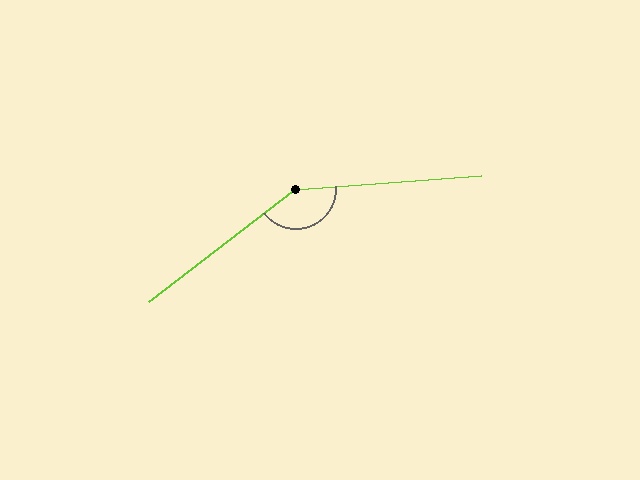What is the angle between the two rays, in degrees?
Approximately 147 degrees.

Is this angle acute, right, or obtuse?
It is obtuse.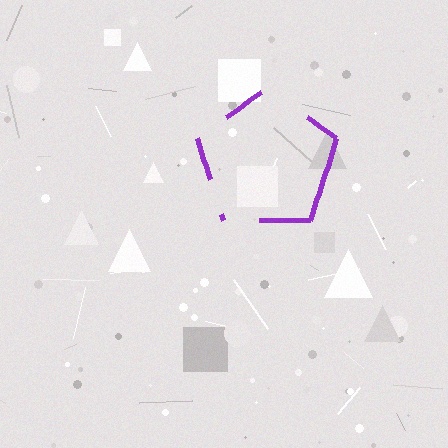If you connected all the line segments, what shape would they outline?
They would outline a pentagon.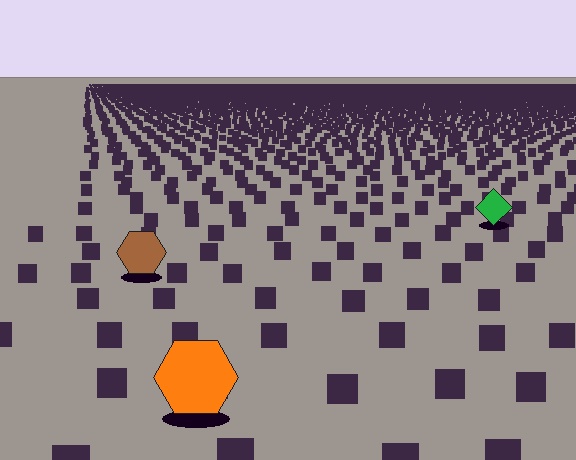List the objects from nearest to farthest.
From nearest to farthest: the orange hexagon, the brown hexagon, the green diamond.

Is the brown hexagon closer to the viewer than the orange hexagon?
No. The orange hexagon is closer — you can tell from the texture gradient: the ground texture is coarser near it.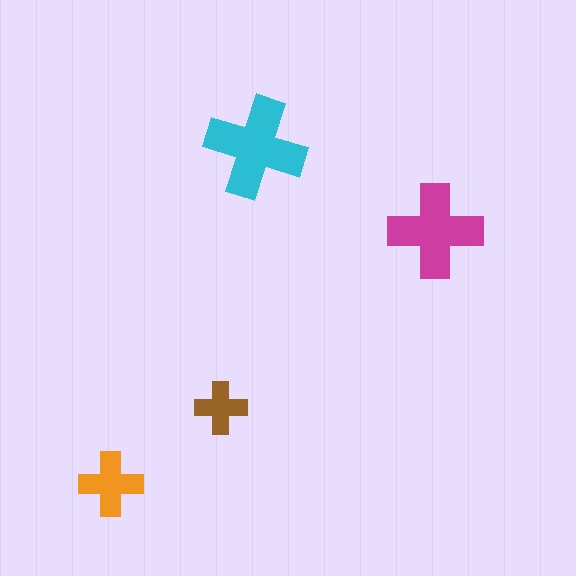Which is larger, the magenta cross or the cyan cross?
The cyan one.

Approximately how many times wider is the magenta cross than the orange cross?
About 1.5 times wider.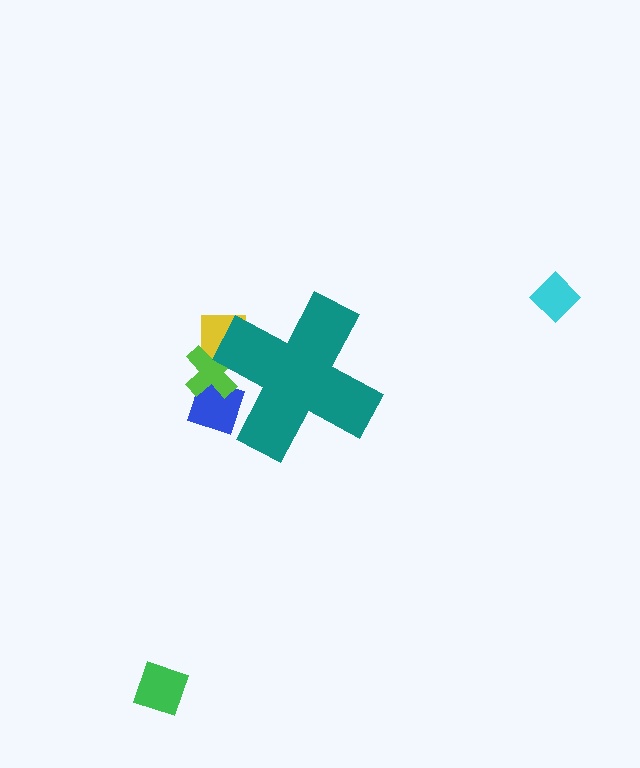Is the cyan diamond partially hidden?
No, the cyan diamond is fully visible.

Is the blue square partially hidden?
Yes, the blue square is partially hidden behind the teal cross.